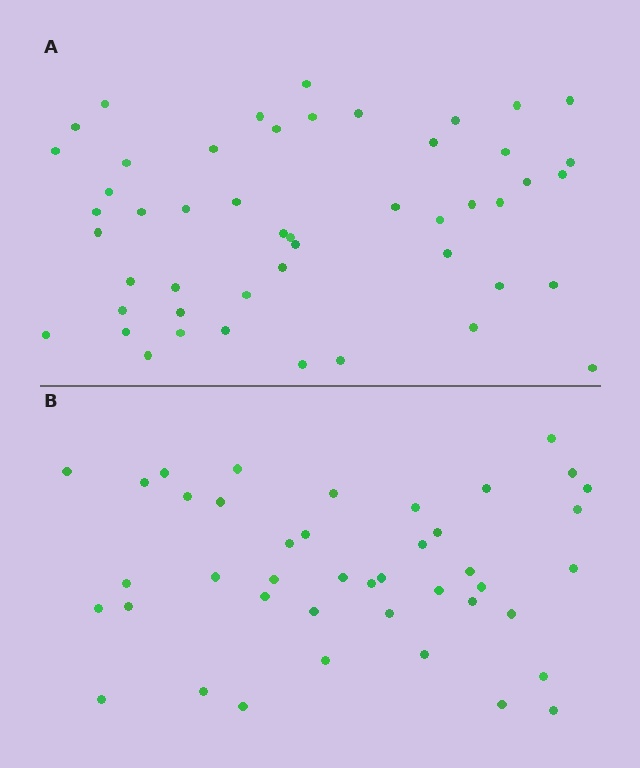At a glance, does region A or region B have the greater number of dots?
Region A (the top region) has more dots.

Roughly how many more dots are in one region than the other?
Region A has roughly 8 or so more dots than region B.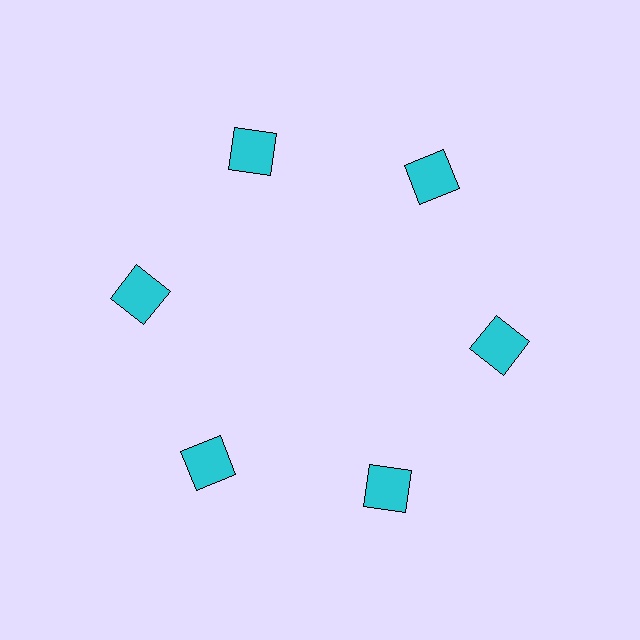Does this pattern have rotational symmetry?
Yes, this pattern has 6-fold rotational symmetry. It looks the same after rotating 60 degrees around the center.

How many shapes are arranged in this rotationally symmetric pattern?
There are 6 shapes, arranged in 6 groups of 1.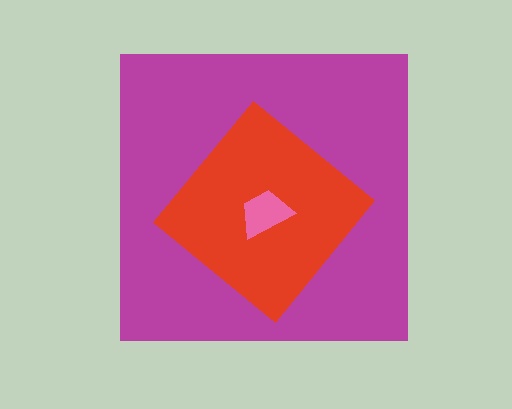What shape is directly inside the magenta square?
The red diamond.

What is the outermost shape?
The magenta square.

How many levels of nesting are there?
3.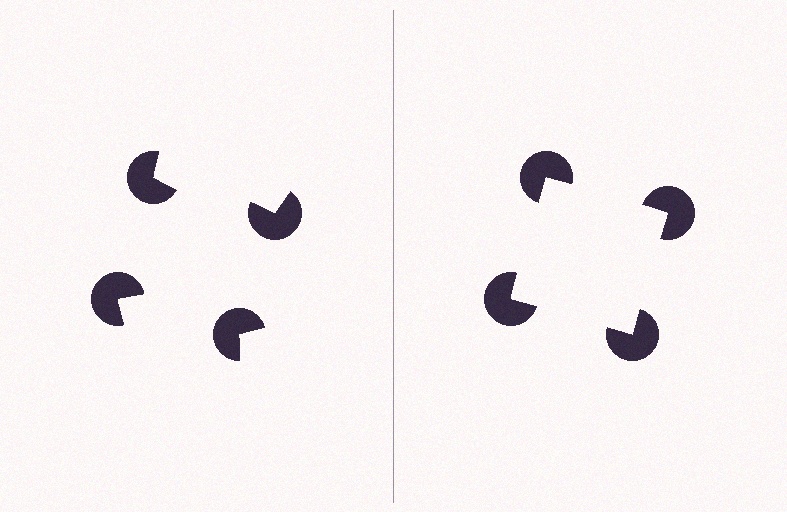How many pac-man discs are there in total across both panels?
8 — 4 on each side.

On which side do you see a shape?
An illusory square appears on the right side. On the left side the wedge cuts are rotated, so no coherent shape forms.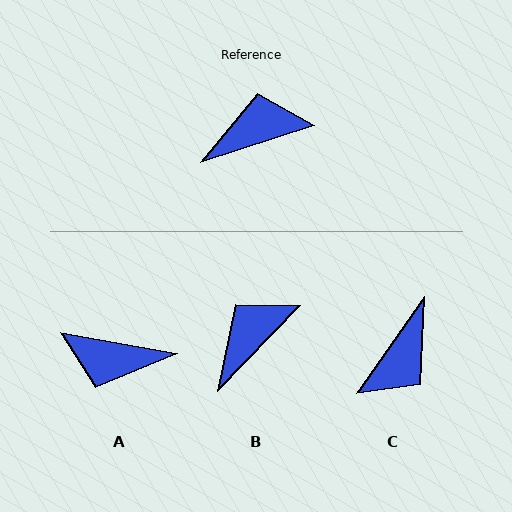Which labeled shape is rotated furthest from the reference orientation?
A, about 152 degrees away.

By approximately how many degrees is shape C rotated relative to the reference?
Approximately 143 degrees clockwise.